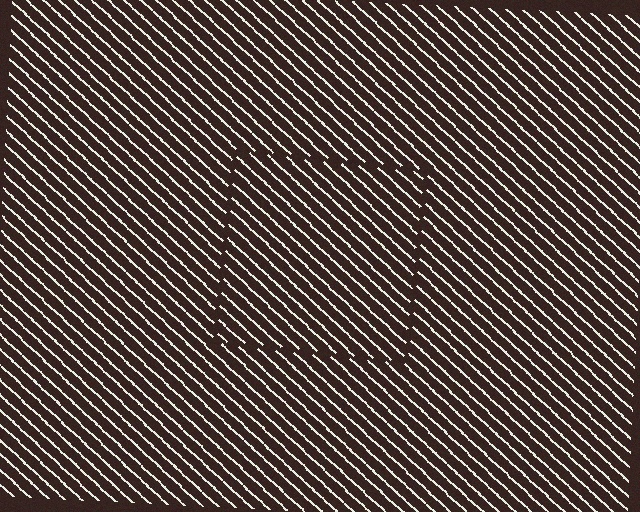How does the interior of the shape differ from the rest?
The interior of the shape contains the same grating, shifted by half a period — the contour is defined by the phase discontinuity where line-ends from the inner and outer gratings abut.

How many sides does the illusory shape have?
4 sides — the line-ends trace a square.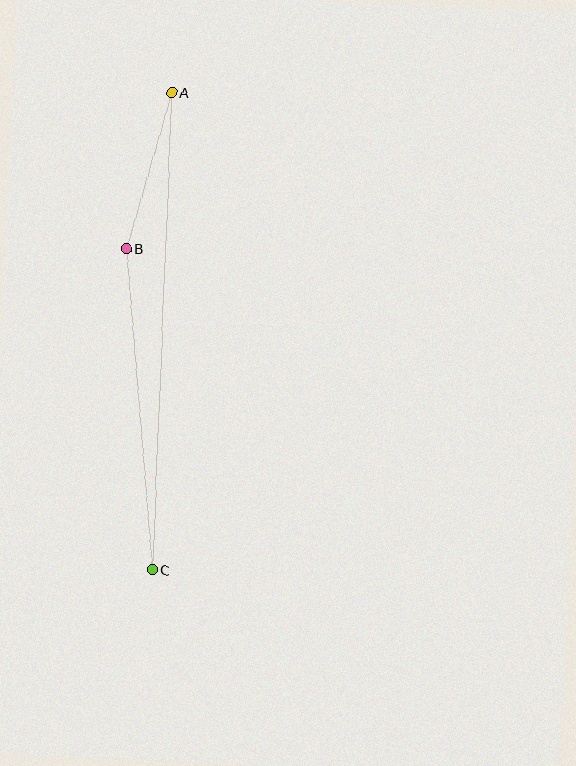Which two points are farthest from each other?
Points A and C are farthest from each other.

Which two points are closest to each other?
Points A and B are closest to each other.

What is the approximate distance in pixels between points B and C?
The distance between B and C is approximately 322 pixels.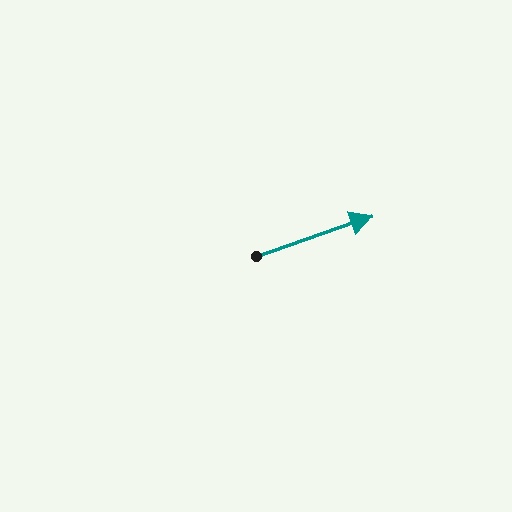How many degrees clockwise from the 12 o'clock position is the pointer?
Approximately 71 degrees.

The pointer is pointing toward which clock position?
Roughly 2 o'clock.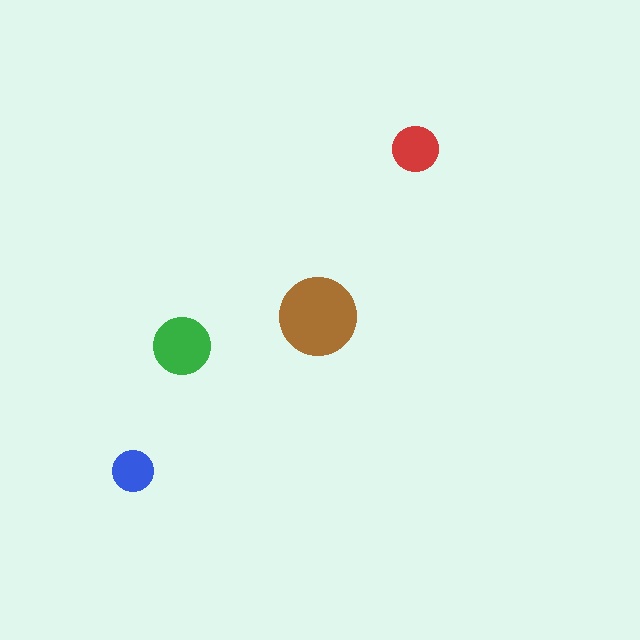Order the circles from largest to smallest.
the brown one, the green one, the red one, the blue one.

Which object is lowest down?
The blue circle is bottommost.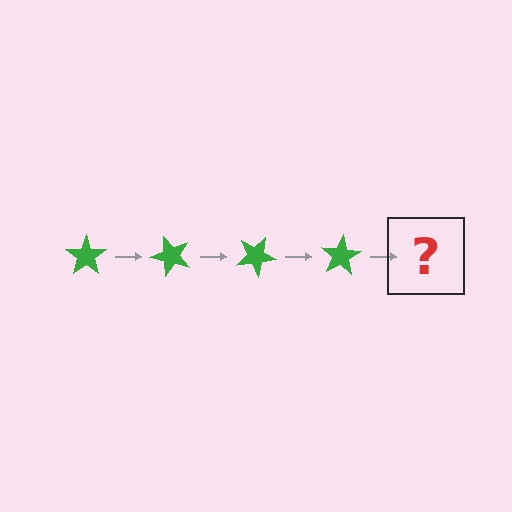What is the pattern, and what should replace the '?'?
The pattern is that the star rotates 50 degrees each step. The '?' should be a green star rotated 200 degrees.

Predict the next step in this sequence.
The next step is a green star rotated 200 degrees.